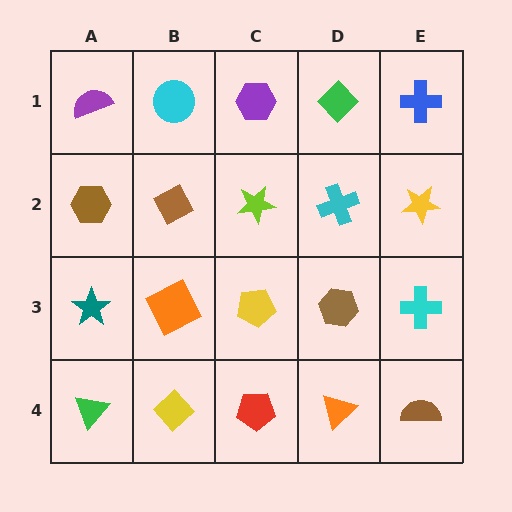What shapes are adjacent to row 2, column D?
A green diamond (row 1, column D), a brown hexagon (row 3, column D), a lime star (row 2, column C), a yellow star (row 2, column E).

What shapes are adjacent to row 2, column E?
A blue cross (row 1, column E), a cyan cross (row 3, column E), a cyan cross (row 2, column D).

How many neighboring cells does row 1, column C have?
3.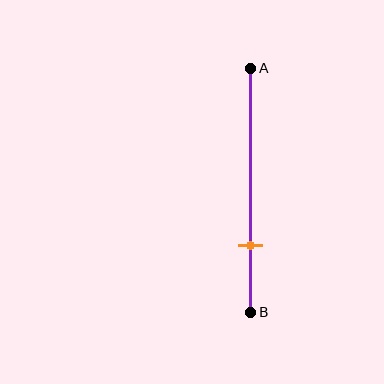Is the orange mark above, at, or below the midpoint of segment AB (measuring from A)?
The orange mark is below the midpoint of segment AB.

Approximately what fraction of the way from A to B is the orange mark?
The orange mark is approximately 75% of the way from A to B.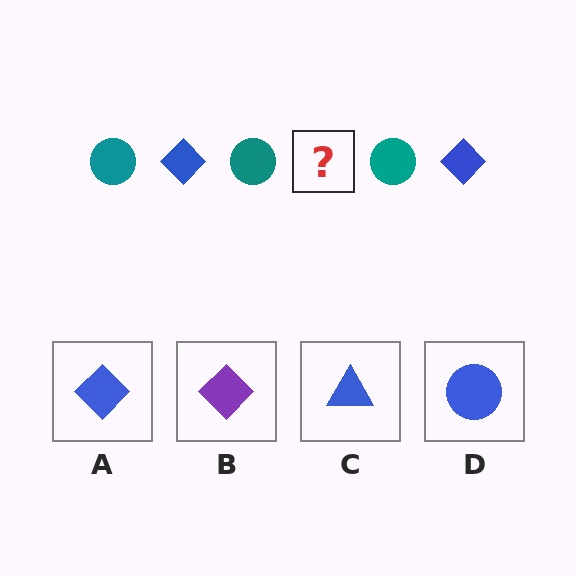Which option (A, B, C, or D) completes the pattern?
A.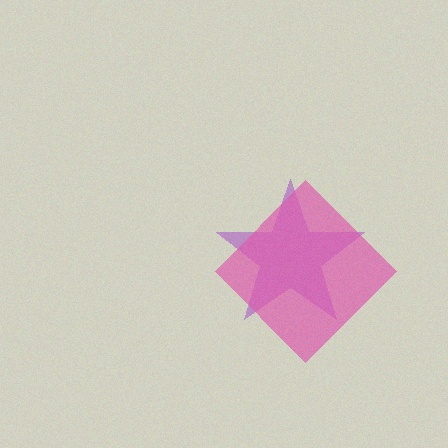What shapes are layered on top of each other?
The layered shapes are: a purple star, a pink diamond.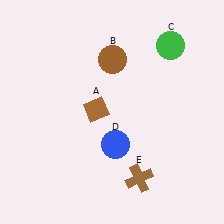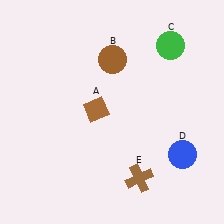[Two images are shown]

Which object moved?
The blue circle (D) moved right.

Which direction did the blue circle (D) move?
The blue circle (D) moved right.